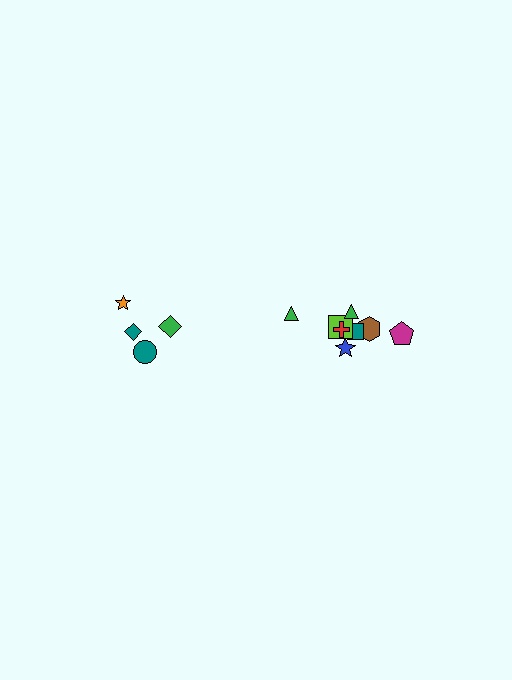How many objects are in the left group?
There are 4 objects.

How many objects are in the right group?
There are 8 objects.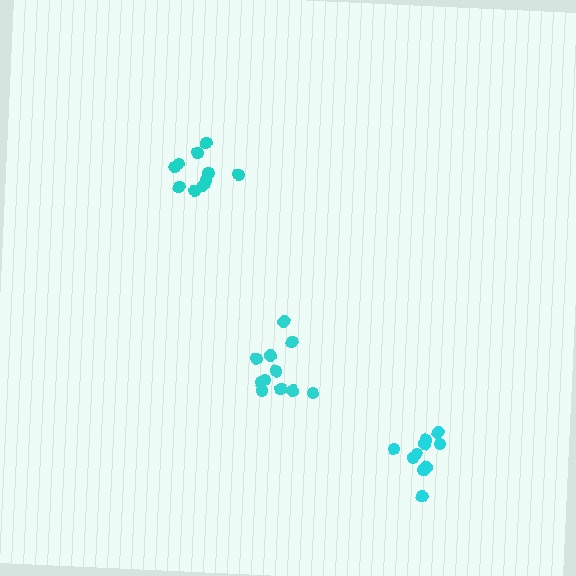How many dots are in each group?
Group 1: 11 dots, Group 2: 10 dots, Group 3: 10 dots (31 total).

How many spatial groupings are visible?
There are 3 spatial groupings.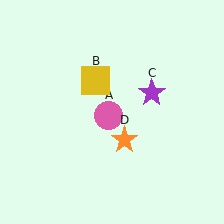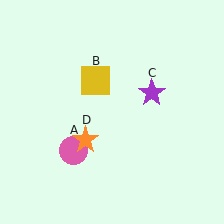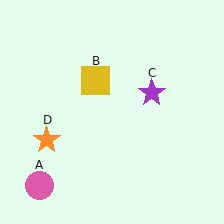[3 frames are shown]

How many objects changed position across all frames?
2 objects changed position: pink circle (object A), orange star (object D).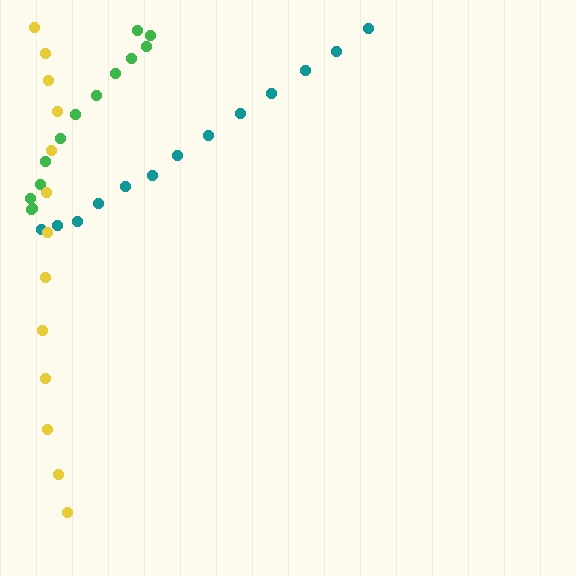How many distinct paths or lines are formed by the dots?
There are 3 distinct paths.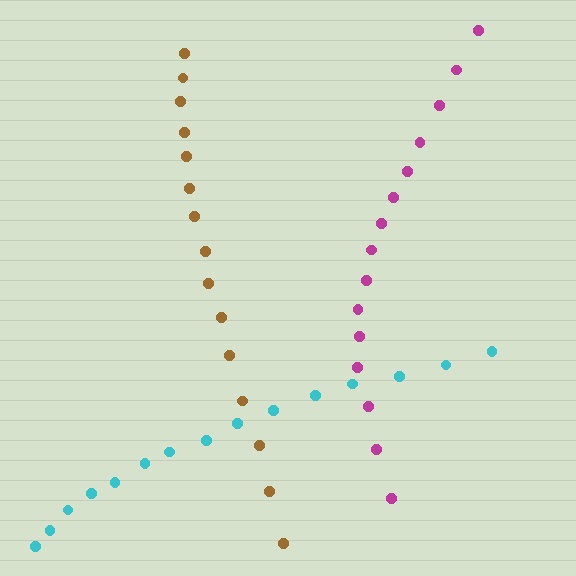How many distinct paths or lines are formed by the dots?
There are 3 distinct paths.